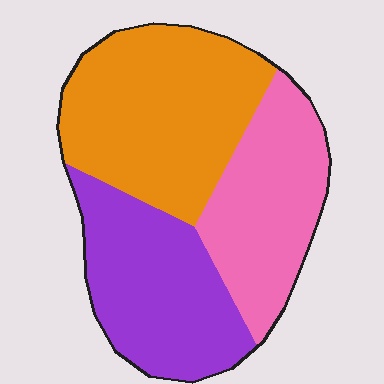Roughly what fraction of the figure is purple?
Purple takes up between a sixth and a third of the figure.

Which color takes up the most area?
Orange, at roughly 40%.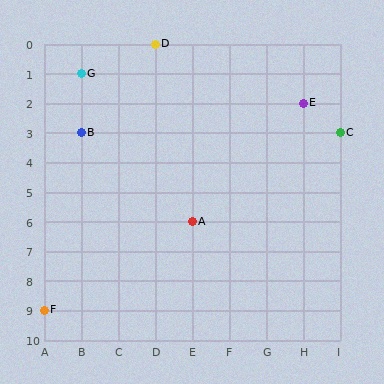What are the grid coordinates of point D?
Point D is at grid coordinates (D, 0).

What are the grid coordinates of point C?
Point C is at grid coordinates (I, 3).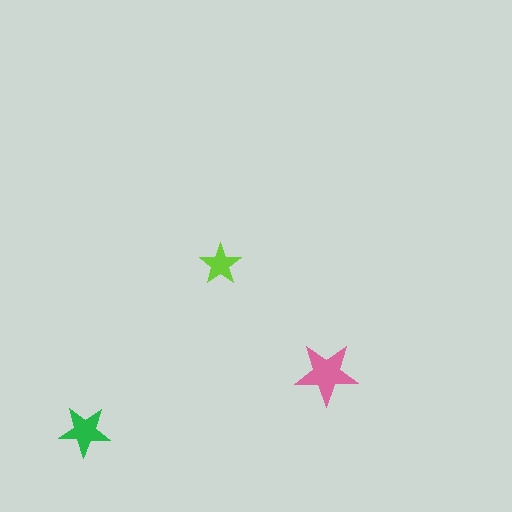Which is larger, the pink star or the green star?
The pink one.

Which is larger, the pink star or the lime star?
The pink one.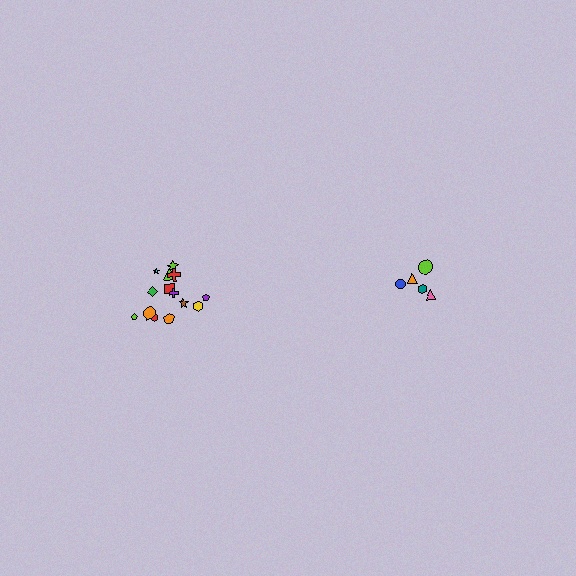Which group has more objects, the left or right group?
The left group.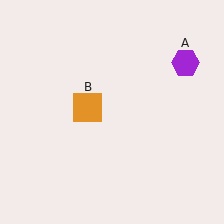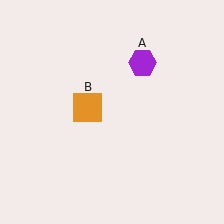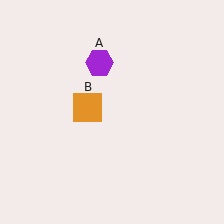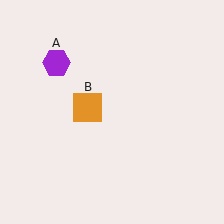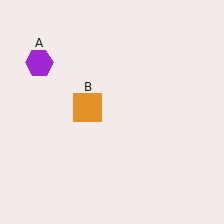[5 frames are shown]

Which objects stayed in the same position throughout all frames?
Orange square (object B) remained stationary.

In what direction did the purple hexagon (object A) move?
The purple hexagon (object A) moved left.